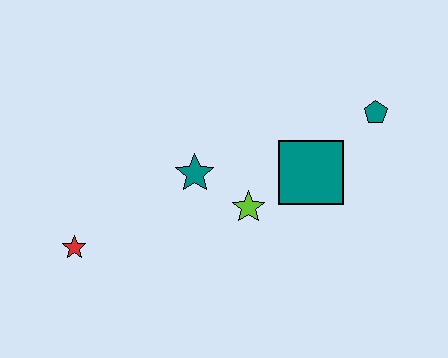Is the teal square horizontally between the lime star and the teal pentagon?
Yes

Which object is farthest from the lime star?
The red star is farthest from the lime star.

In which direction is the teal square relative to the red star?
The teal square is to the right of the red star.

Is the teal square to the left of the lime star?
No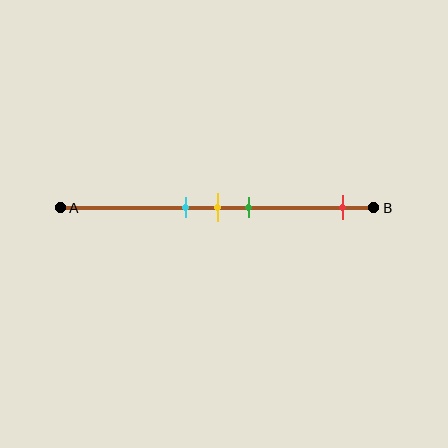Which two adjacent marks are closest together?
The cyan and yellow marks are the closest adjacent pair.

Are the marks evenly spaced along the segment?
No, the marks are not evenly spaced.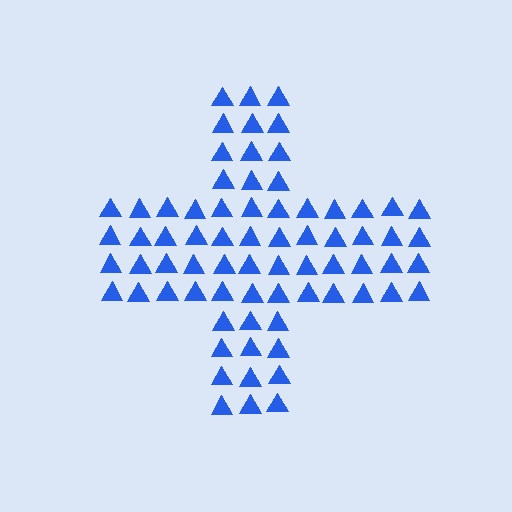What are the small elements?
The small elements are triangles.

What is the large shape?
The large shape is a cross.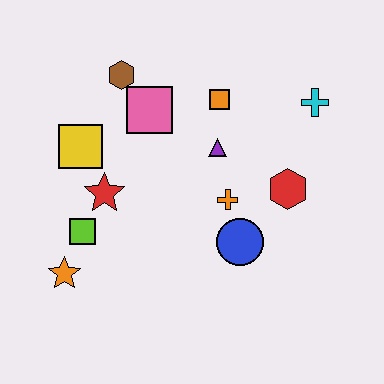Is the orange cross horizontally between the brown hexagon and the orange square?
No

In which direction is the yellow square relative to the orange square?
The yellow square is to the left of the orange square.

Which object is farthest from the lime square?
The cyan cross is farthest from the lime square.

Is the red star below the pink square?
Yes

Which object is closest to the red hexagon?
The orange cross is closest to the red hexagon.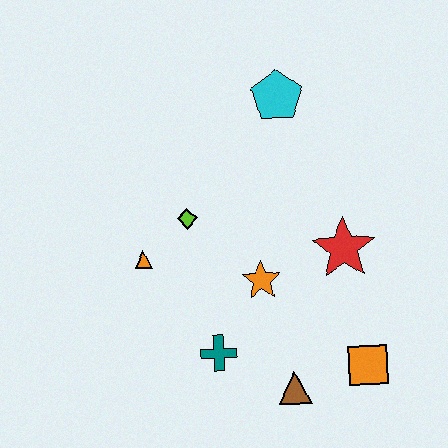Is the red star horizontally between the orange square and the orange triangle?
Yes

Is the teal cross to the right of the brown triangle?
No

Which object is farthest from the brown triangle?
The cyan pentagon is farthest from the brown triangle.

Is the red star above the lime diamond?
No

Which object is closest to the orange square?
The brown triangle is closest to the orange square.